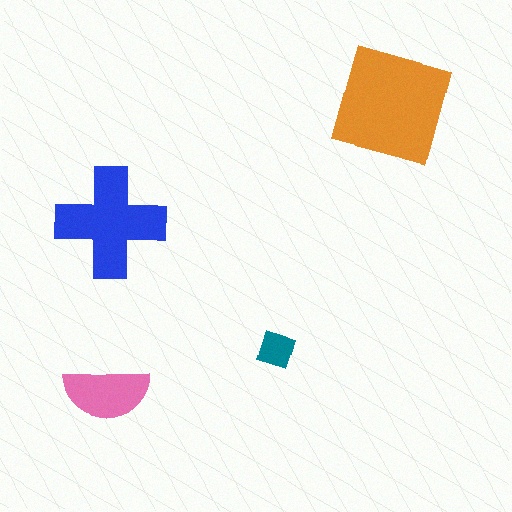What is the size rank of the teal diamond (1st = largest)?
4th.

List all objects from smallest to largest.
The teal diamond, the pink semicircle, the blue cross, the orange square.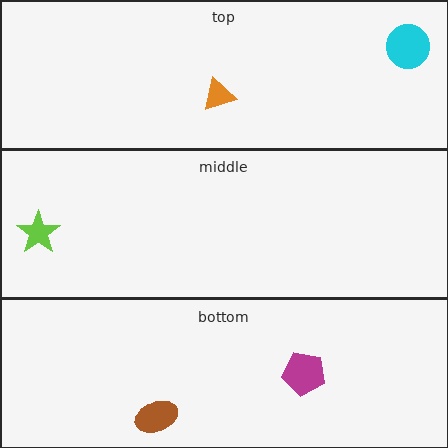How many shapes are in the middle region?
1.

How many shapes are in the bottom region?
2.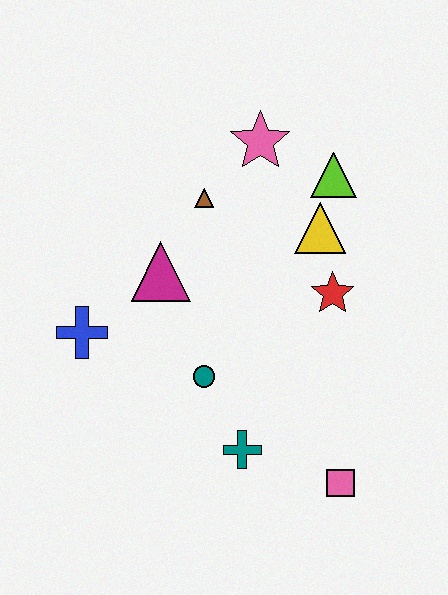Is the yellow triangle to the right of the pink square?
No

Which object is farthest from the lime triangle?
The pink square is farthest from the lime triangle.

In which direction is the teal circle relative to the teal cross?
The teal circle is above the teal cross.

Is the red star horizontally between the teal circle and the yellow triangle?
No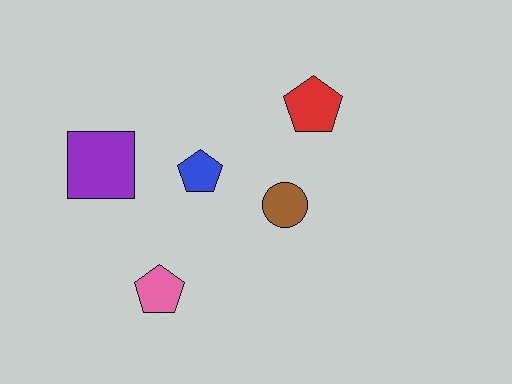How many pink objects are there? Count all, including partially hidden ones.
There is 1 pink object.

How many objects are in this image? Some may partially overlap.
There are 5 objects.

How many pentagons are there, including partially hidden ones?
There are 3 pentagons.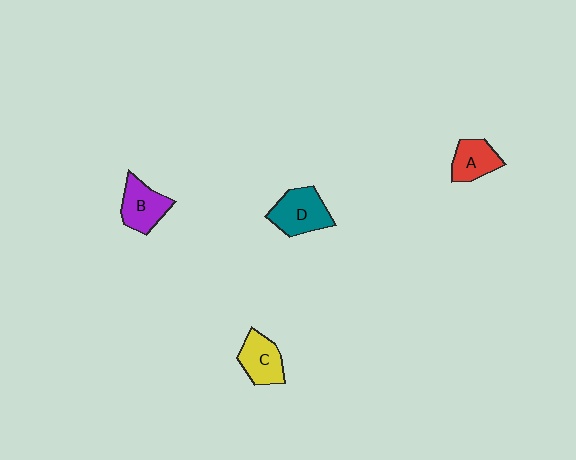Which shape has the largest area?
Shape D (teal).